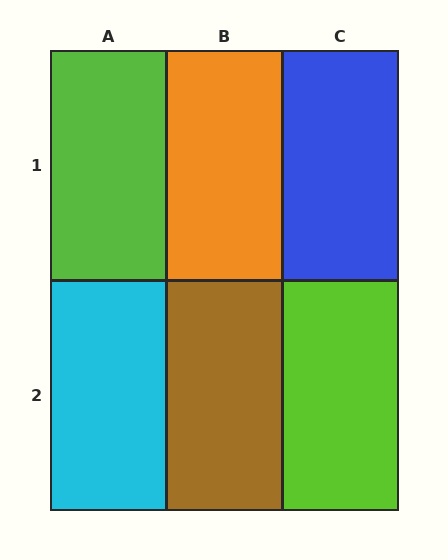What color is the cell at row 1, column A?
Lime.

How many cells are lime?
2 cells are lime.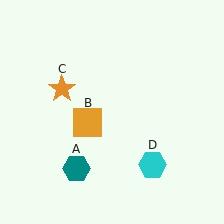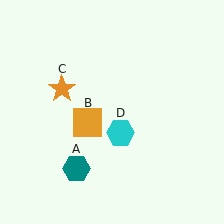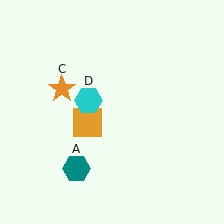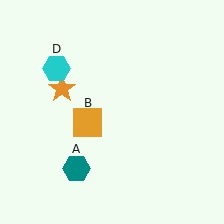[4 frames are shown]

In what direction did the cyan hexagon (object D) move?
The cyan hexagon (object D) moved up and to the left.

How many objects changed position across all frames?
1 object changed position: cyan hexagon (object D).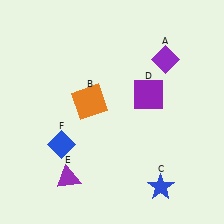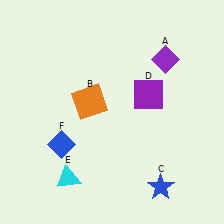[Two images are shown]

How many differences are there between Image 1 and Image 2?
There is 1 difference between the two images.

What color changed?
The triangle (E) changed from purple in Image 1 to cyan in Image 2.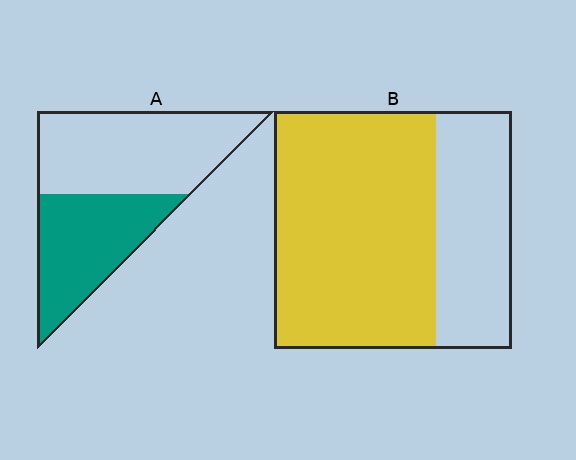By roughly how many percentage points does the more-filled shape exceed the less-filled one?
By roughly 25 percentage points (B over A).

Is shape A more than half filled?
No.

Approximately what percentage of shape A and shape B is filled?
A is approximately 45% and B is approximately 70%.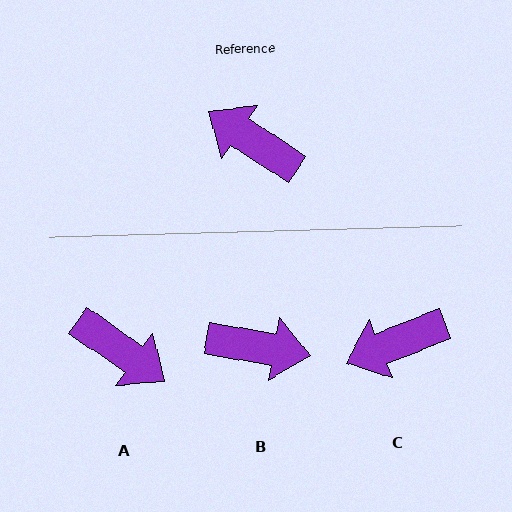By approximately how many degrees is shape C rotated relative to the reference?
Approximately 55 degrees counter-clockwise.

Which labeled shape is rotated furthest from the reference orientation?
A, about 179 degrees away.